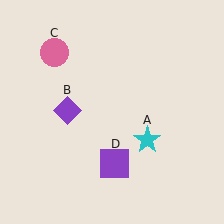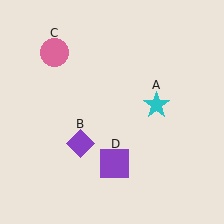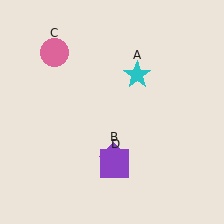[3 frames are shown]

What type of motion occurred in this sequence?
The cyan star (object A), purple diamond (object B) rotated counterclockwise around the center of the scene.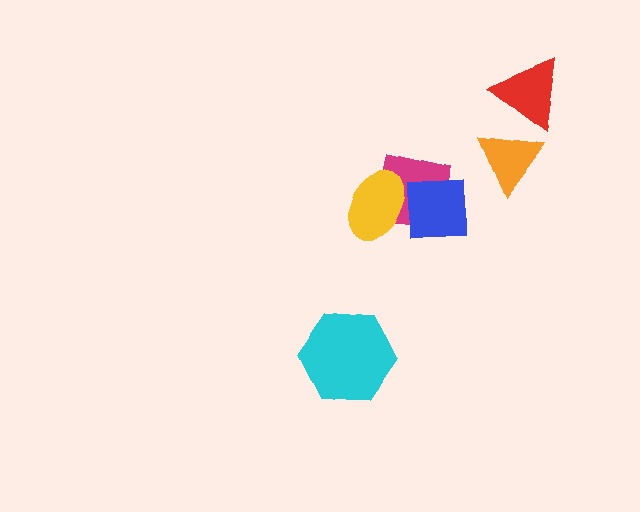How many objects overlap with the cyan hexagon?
0 objects overlap with the cyan hexagon.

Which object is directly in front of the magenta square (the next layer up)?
The blue square is directly in front of the magenta square.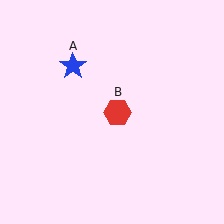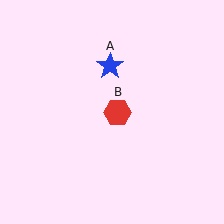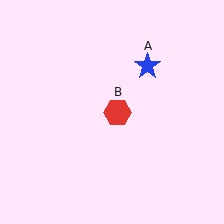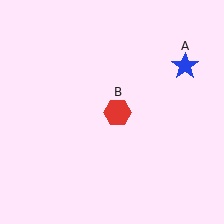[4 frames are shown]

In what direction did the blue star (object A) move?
The blue star (object A) moved right.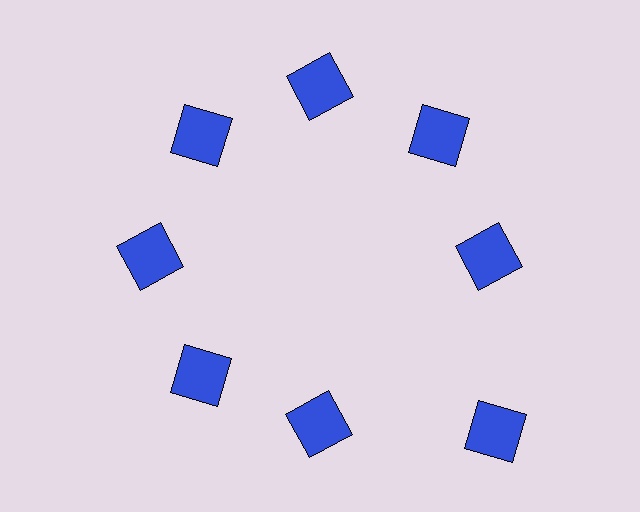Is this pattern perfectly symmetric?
No. The 8 blue squares are arranged in a ring, but one element near the 4 o'clock position is pushed outward from the center, breaking the 8-fold rotational symmetry.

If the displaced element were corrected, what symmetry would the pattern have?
It would have 8-fold rotational symmetry — the pattern would map onto itself every 45 degrees.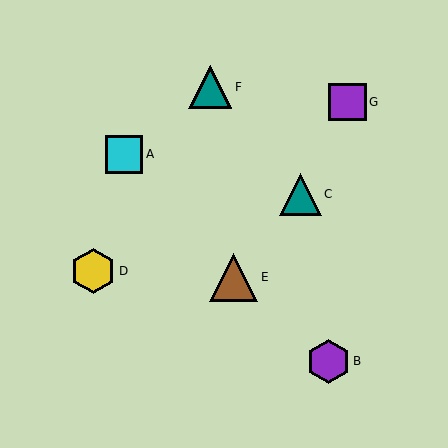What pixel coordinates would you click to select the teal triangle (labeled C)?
Click at (300, 194) to select the teal triangle C.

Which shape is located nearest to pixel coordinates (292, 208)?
The teal triangle (labeled C) at (300, 194) is nearest to that location.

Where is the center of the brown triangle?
The center of the brown triangle is at (234, 277).